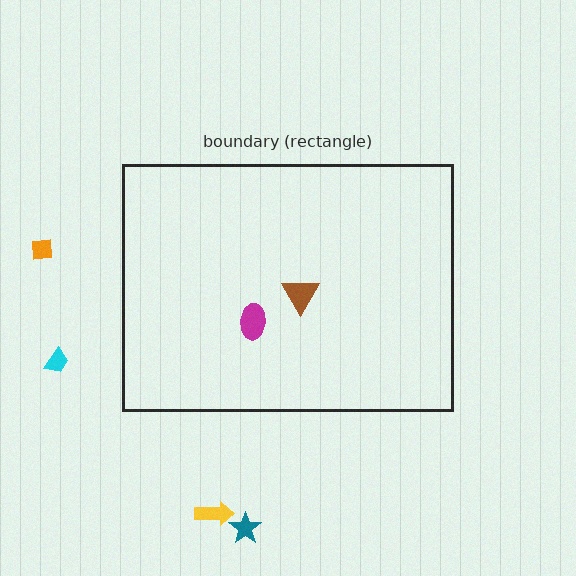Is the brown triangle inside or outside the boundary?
Inside.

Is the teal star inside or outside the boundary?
Outside.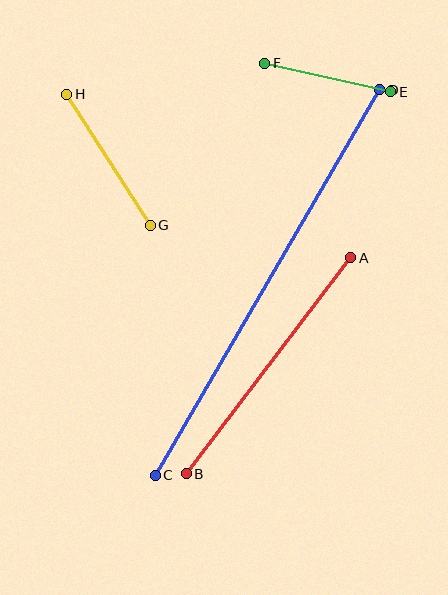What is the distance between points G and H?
The distance is approximately 155 pixels.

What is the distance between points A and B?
The distance is approximately 272 pixels.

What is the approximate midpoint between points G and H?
The midpoint is at approximately (108, 160) pixels.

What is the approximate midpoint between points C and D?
The midpoint is at approximately (267, 283) pixels.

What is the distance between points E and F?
The distance is approximately 130 pixels.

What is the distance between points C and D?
The distance is approximately 446 pixels.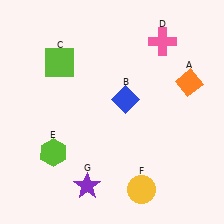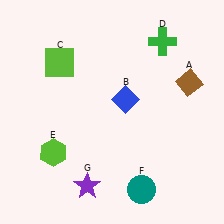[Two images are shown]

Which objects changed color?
A changed from orange to brown. D changed from pink to green. F changed from yellow to teal.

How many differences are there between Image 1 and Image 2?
There are 3 differences between the two images.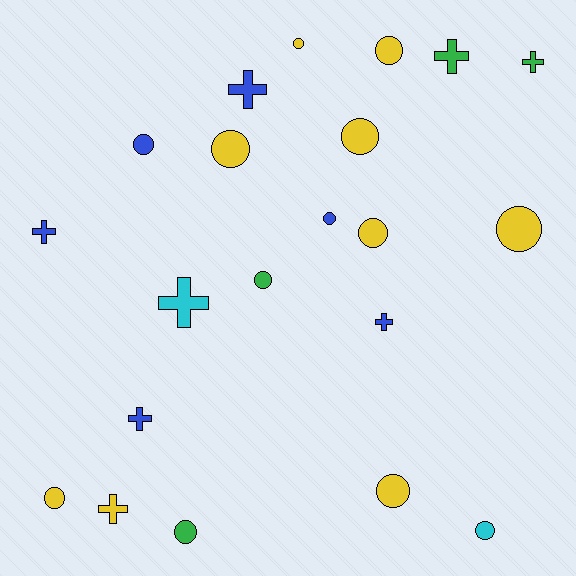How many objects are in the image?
There are 21 objects.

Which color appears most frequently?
Yellow, with 9 objects.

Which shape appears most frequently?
Circle, with 13 objects.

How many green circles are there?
There are 2 green circles.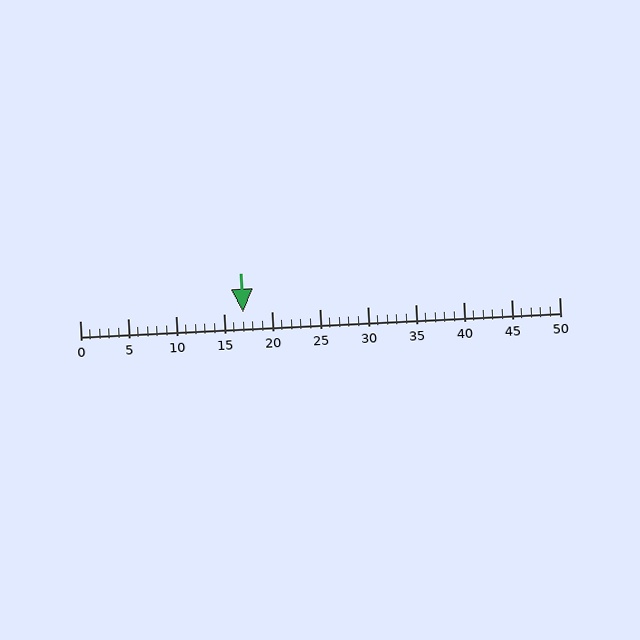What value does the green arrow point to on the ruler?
The green arrow points to approximately 17.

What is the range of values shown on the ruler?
The ruler shows values from 0 to 50.